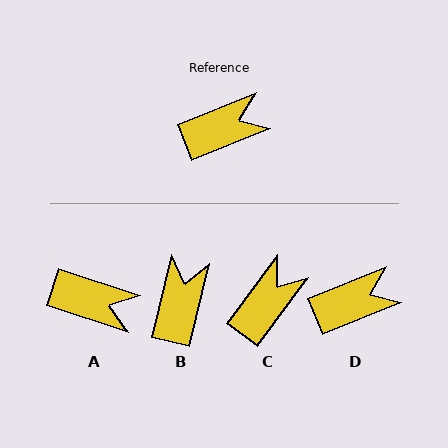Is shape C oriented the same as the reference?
No, it is off by about 31 degrees.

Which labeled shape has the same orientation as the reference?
D.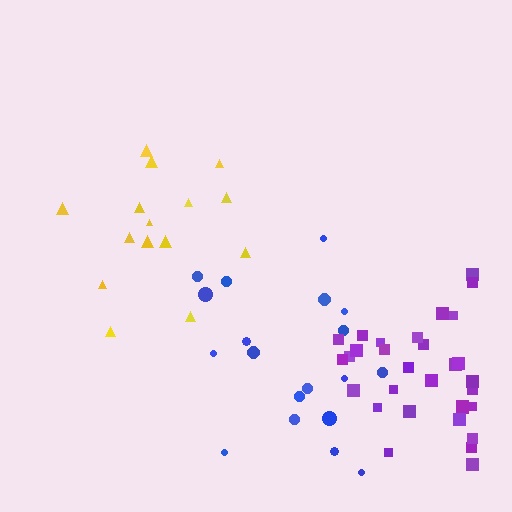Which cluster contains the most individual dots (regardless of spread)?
Purple (31).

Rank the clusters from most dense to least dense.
purple, blue, yellow.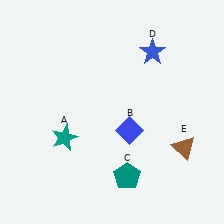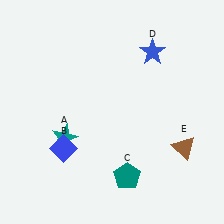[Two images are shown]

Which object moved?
The blue diamond (B) moved left.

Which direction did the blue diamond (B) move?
The blue diamond (B) moved left.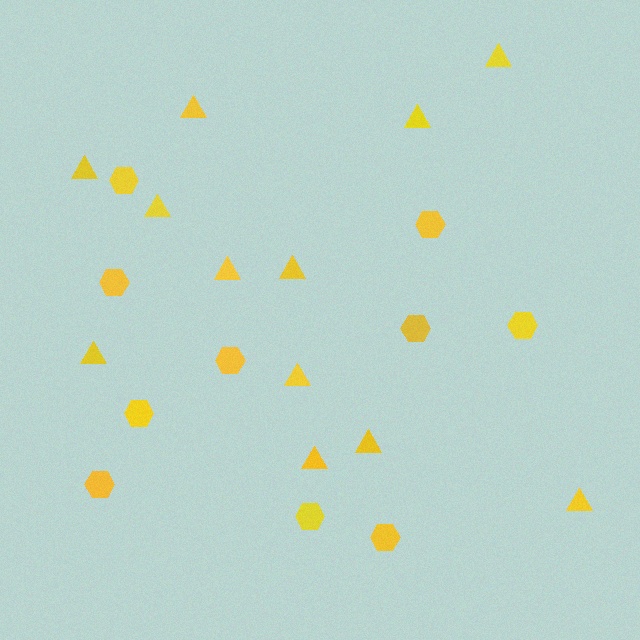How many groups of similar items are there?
There are 2 groups: one group of triangles (12) and one group of hexagons (10).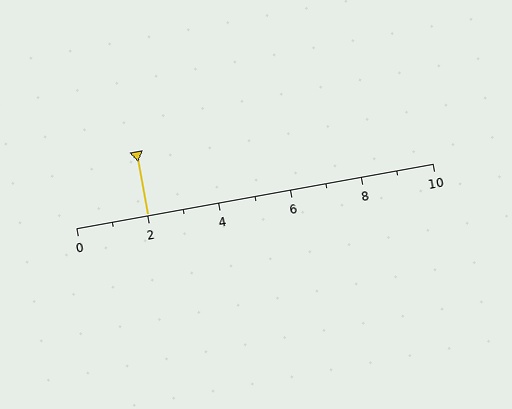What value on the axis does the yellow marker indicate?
The marker indicates approximately 2.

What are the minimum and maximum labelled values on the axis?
The axis runs from 0 to 10.